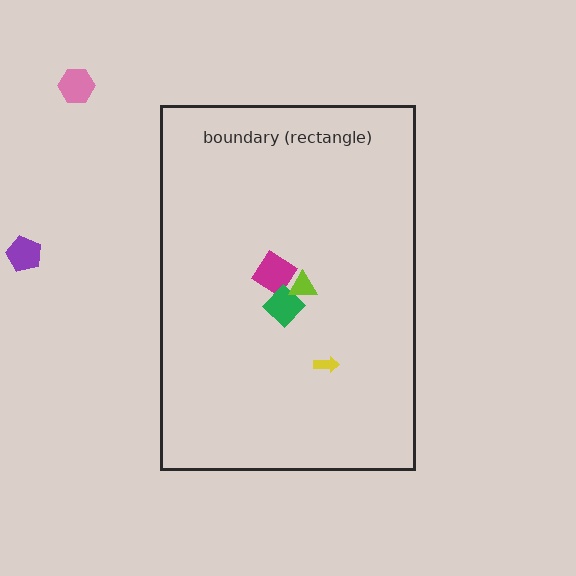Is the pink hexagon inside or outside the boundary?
Outside.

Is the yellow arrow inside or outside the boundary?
Inside.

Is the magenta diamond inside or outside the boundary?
Inside.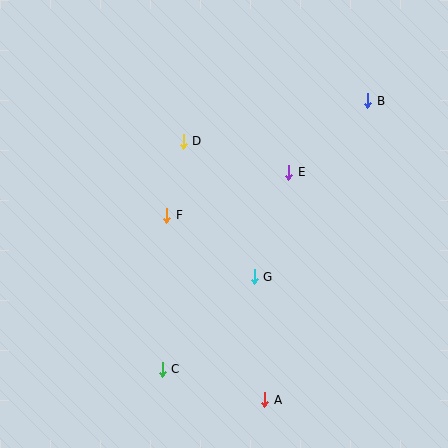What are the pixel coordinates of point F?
Point F is at (167, 215).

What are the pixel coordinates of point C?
Point C is at (162, 369).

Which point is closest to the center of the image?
Point F at (167, 215) is closest to the center.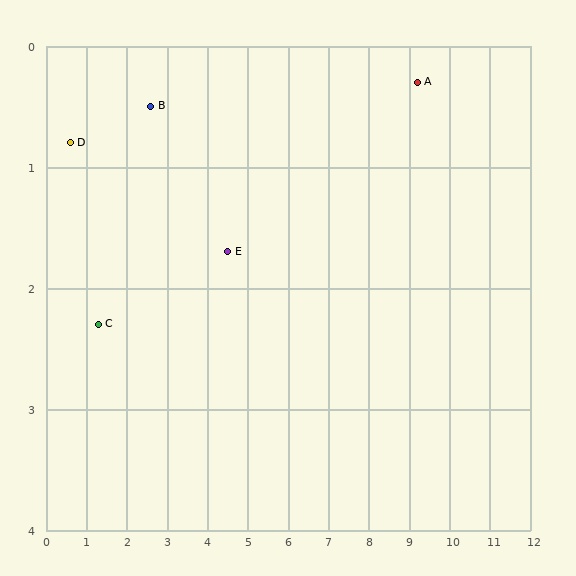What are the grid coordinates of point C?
Point C is at approximately (1.3, 2.3).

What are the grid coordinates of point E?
Point E is at approximately (4.5, 1.7).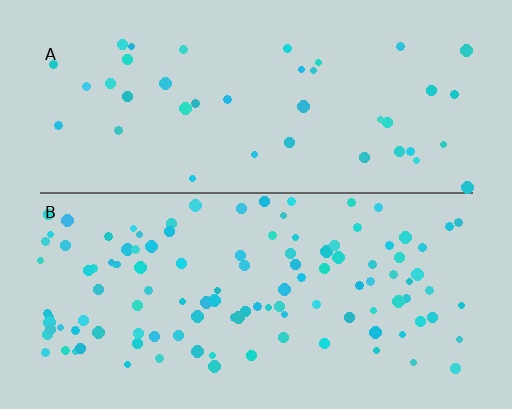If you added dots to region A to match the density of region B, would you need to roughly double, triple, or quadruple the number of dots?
Approximately triple.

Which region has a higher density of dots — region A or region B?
B (the bottom).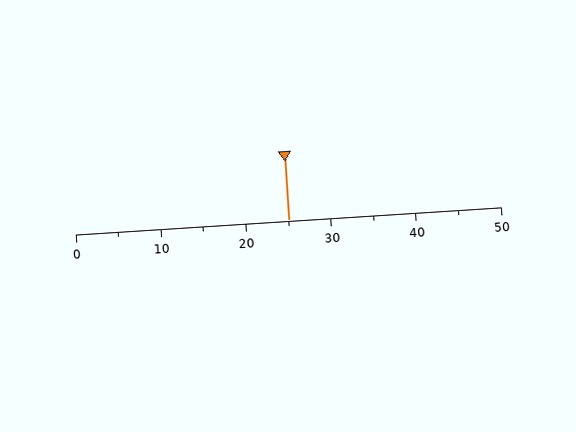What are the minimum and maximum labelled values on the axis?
The axis runs from 0 to 50.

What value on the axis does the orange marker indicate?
The marker indicates approximately 25.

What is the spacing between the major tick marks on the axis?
The major ticks are spaced 10 apart.